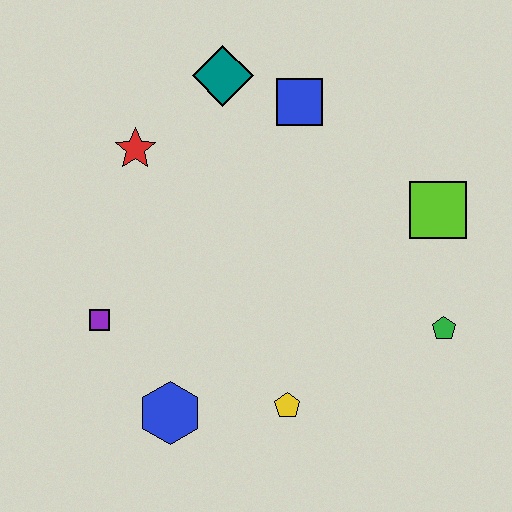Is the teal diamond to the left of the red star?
No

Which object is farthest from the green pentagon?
The red star is farthest from the green pentagon.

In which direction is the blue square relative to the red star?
The blue square is to the right of the red star.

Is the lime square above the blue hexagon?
Yes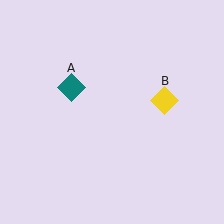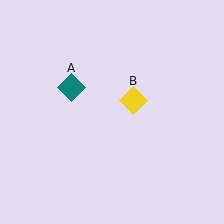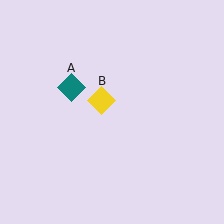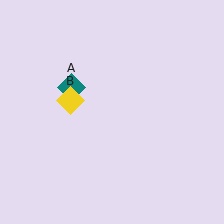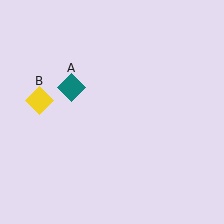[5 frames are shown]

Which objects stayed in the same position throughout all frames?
Teal diamond (object A) remained stationary.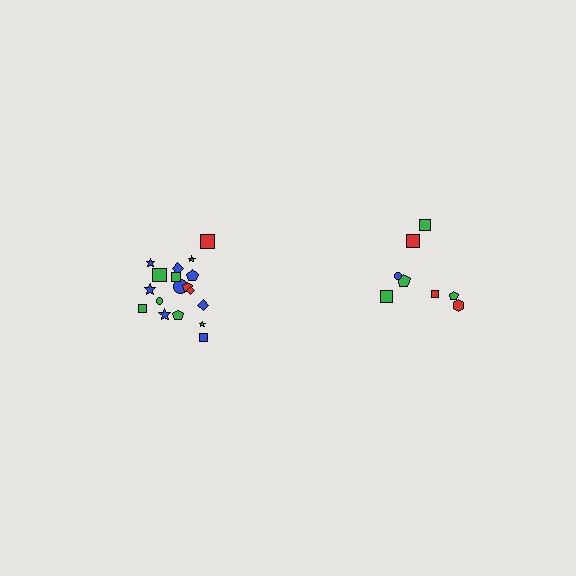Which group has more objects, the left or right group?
The left group.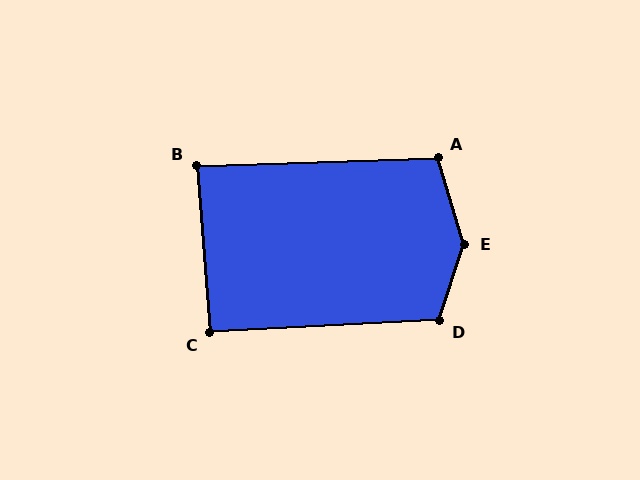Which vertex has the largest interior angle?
E, at approximately 145 degrees.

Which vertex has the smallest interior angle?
B, at approximately 88 degrees.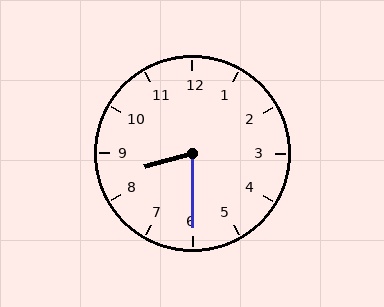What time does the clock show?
8:30.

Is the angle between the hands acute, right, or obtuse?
It is acute.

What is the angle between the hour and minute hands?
Approximately 75 degrees.